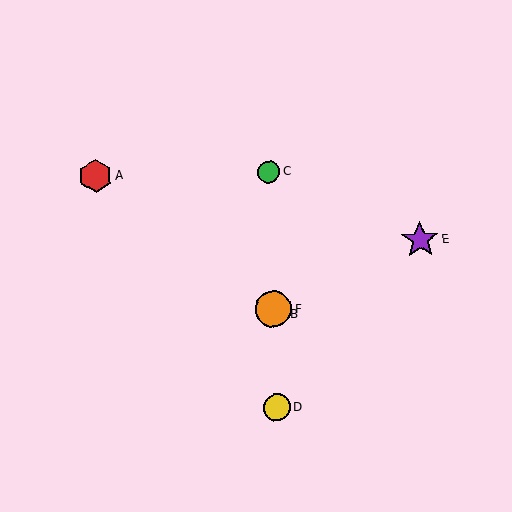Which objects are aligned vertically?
Objects B, C, D, F are aligned vertically.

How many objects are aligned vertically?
4 objects (B, C, D, F) are aligned vertically.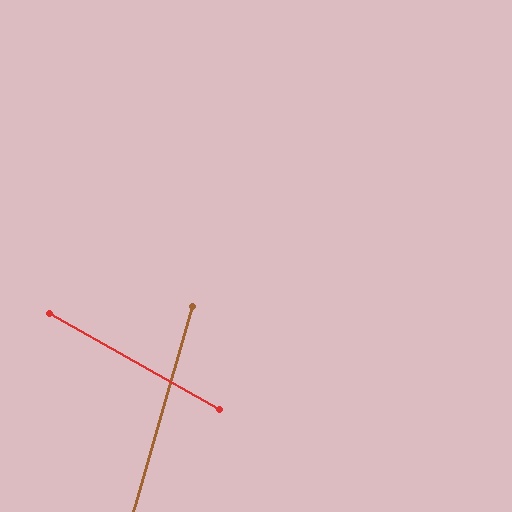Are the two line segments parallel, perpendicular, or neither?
Neither parallel nor perpendicular — they differ by about 77°.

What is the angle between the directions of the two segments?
Approximately 77 degrees.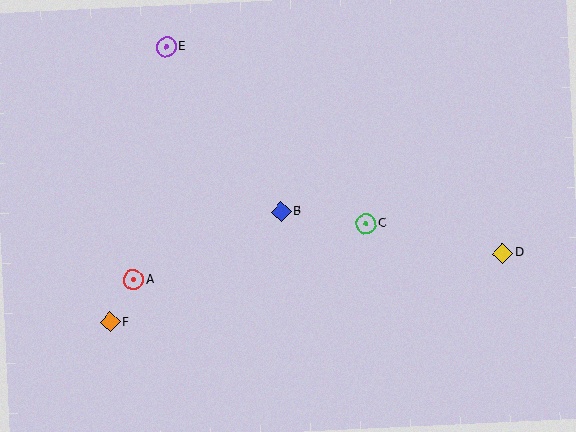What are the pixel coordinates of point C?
Point C is at (366, 223).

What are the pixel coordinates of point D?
Point D is at (503, 254).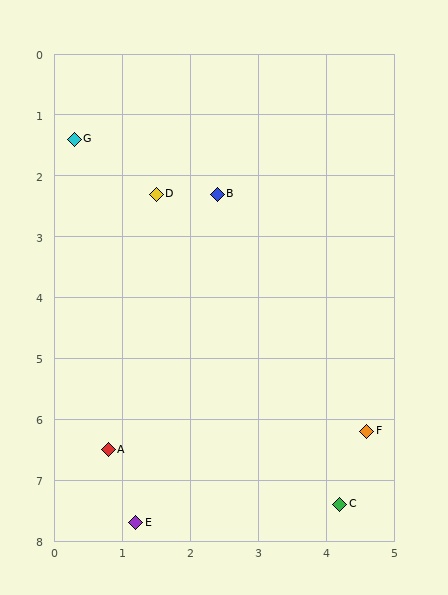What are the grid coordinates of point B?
Point B is at approximately (2.4, 2.3).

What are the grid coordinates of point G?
Point G is at approximately (0.3, 1.4).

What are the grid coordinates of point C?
Point C is at approximately (4.2, 7.4).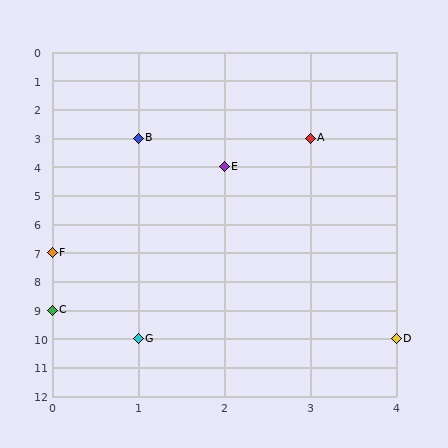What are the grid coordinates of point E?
Point E is at grid coordinates (2, 4).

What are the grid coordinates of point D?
Point D is at grid coordinates (4, 10).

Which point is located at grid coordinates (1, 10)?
Point G is at (1, 10).